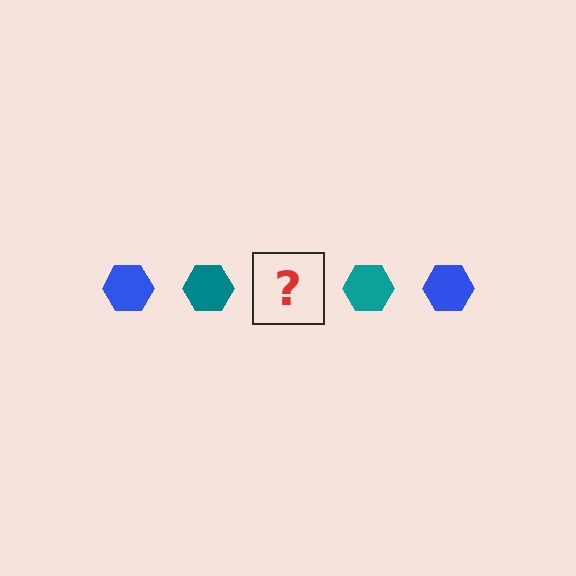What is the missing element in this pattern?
The missing element is a blue hexagon.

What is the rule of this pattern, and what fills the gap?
The rule is that the pattern cycles through blue, teal hexagons. The gap should be filled with a blue hexagon.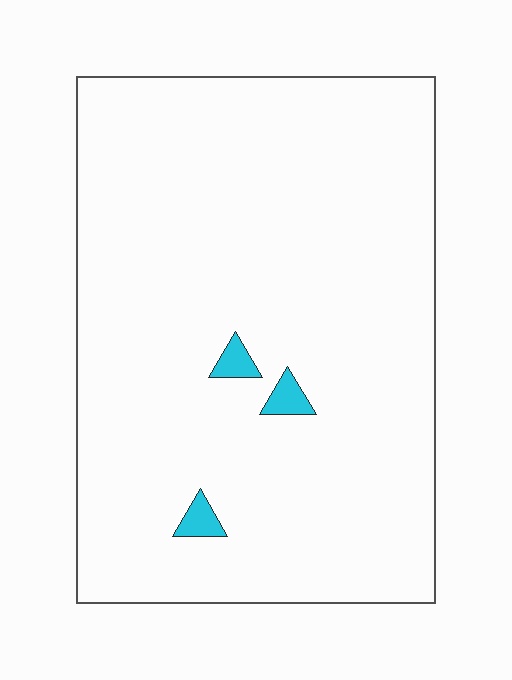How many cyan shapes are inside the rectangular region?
3.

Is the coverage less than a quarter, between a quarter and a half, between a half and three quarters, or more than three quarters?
Less than a quarter.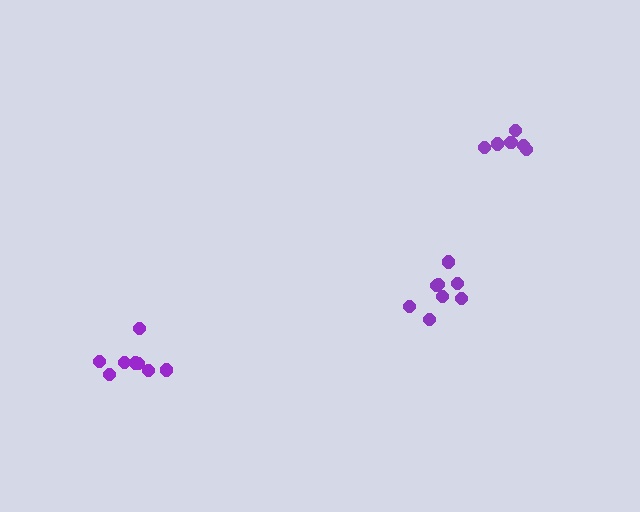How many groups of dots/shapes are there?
There are 3 groups.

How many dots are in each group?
Group 1: 8 dots, Group 2: 8 dots, Group 3: 6 dots (22 total).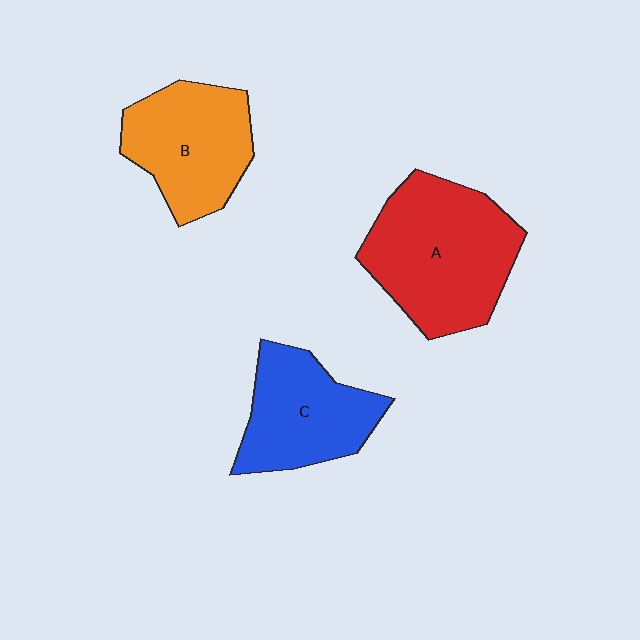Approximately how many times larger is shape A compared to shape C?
Approximately 1.4 times.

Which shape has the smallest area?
Shape C (blue).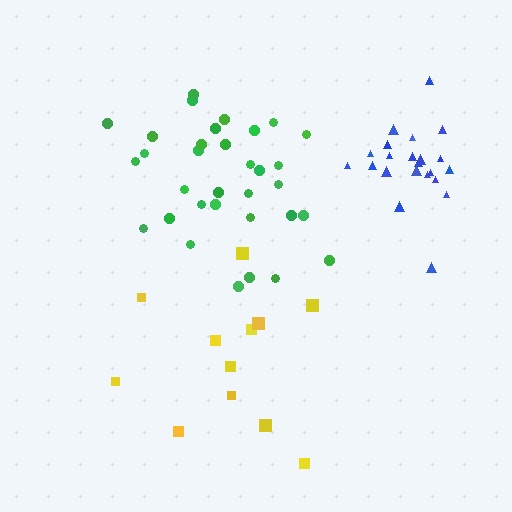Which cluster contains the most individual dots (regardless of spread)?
Green (33).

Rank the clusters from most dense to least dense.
blue, green, yellow.